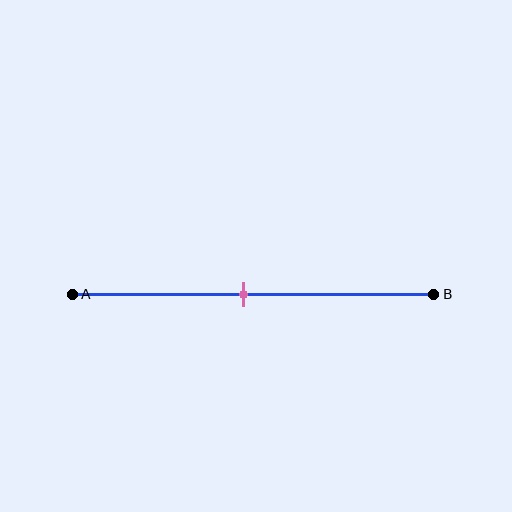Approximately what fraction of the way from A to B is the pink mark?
The pink mark is approximately 45% of the way from A to B.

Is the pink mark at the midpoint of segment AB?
Yes, the mark is approximately at the midpoint.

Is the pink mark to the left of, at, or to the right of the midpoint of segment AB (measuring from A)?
The pink mark is approximately at the midpoint of segment AB.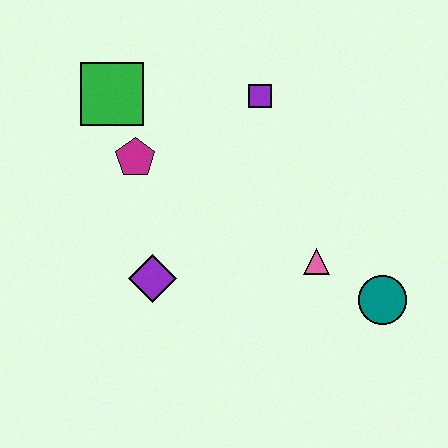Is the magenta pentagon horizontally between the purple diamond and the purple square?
No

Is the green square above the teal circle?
Yes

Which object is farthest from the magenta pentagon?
The teal circle is farthest from the magenta pentagon.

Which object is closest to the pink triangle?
The teal circle is closest to the pink triangle.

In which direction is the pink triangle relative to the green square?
The pink triangle is to the right of the green square.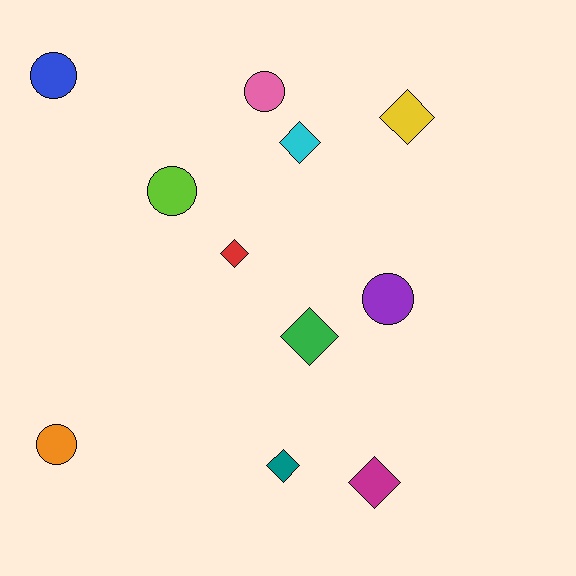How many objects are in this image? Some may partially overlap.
There are 11 objects.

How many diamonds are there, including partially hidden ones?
There are 6 diamonds.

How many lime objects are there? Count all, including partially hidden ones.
There is 1 lime object.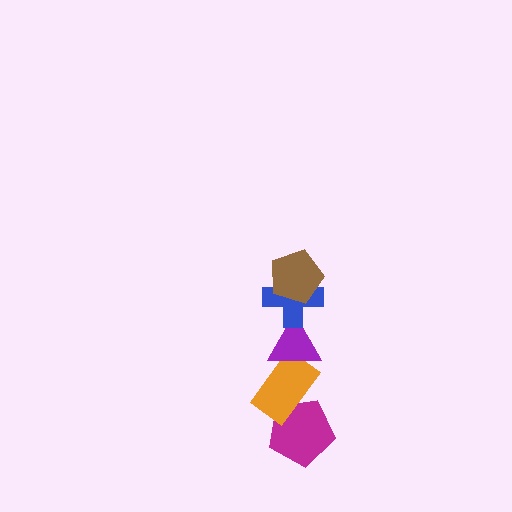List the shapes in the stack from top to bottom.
From top to bottom: the brown pentagon, the blue cross, the purple triangle, the orange rectangle, the magenta pentagon.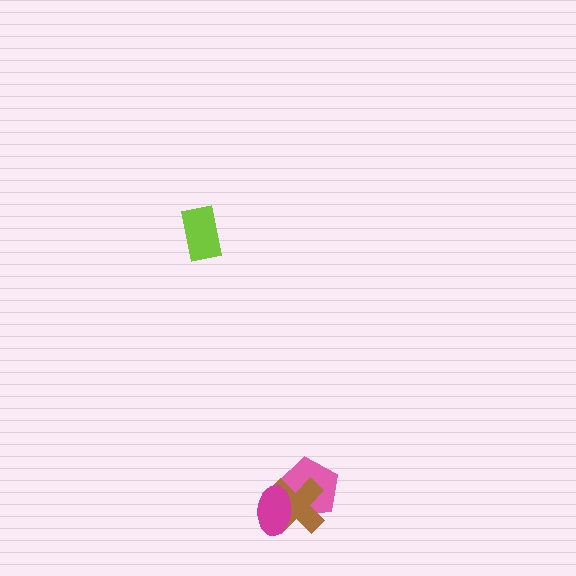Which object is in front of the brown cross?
The magenta ellipse is in front of the brown cross.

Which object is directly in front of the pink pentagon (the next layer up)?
The brown cross is directly in front of the pink pentagon.